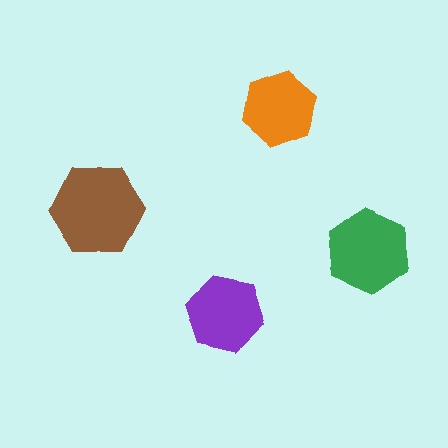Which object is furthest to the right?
The green hexagon is rightmost.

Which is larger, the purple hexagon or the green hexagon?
The green one.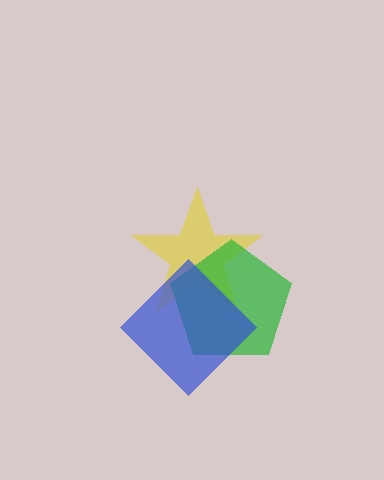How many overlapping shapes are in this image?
There are 3 overlapping shapes in the image.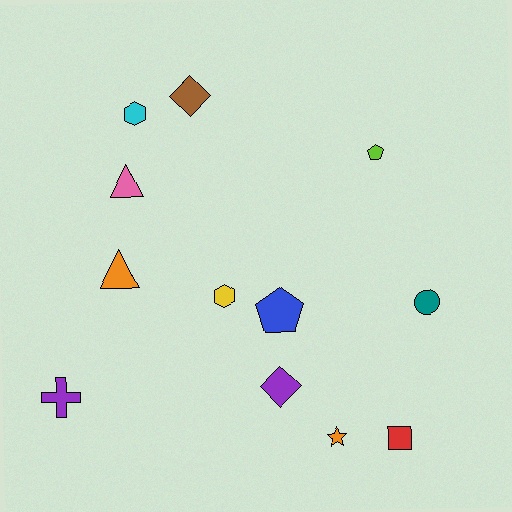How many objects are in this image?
There are 12 objects.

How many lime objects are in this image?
There is 1 lime object.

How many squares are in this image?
There is 1 square.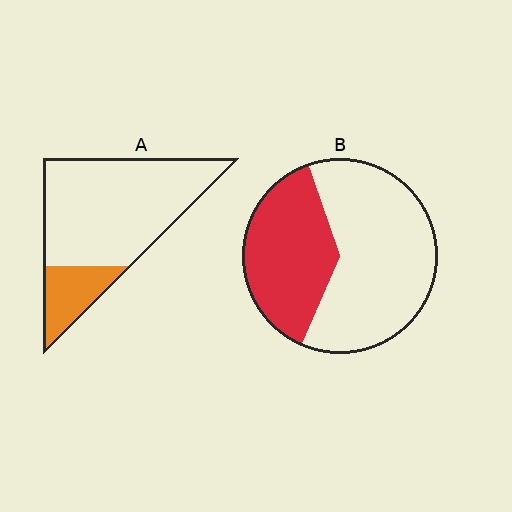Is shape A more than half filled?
No.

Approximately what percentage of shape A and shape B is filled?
A is approximately 20% and B is approximately 40%.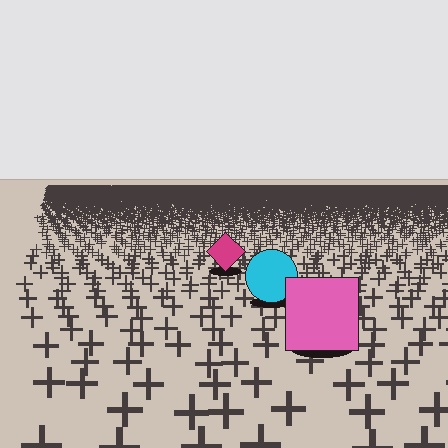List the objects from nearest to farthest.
From nearest to farthest: the pink square, the cyan circle, the magenta diamond.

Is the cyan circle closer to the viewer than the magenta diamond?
Yes. The cyan circle is closer — you can tell from the texture gradient: the ground texture is coarser near it.